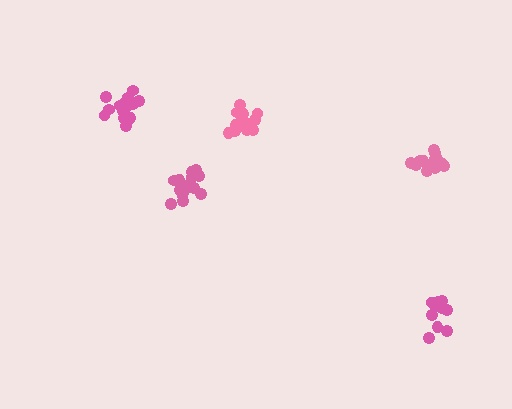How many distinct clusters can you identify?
There are 5 distinct clusters.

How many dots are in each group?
Group 1: 15 dots, Group 2: 16 dots, Group 3: 16 dots, Group 4: 15 dots, Group 5: 13 dots (75 total).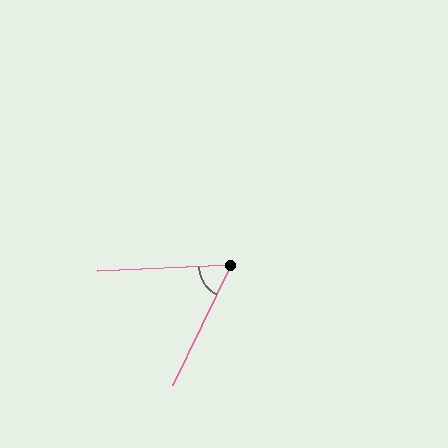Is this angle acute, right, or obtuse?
It is acute.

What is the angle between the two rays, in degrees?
Approximately 61 degrees.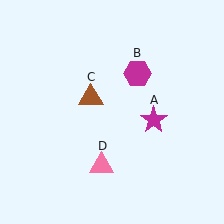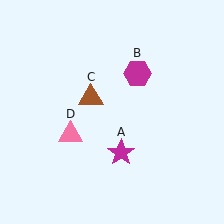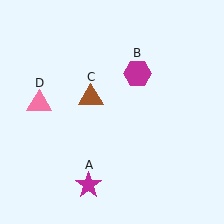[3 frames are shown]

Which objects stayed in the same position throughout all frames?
Magenta hexagon (object B) and brown triangle (object C) remained stationary.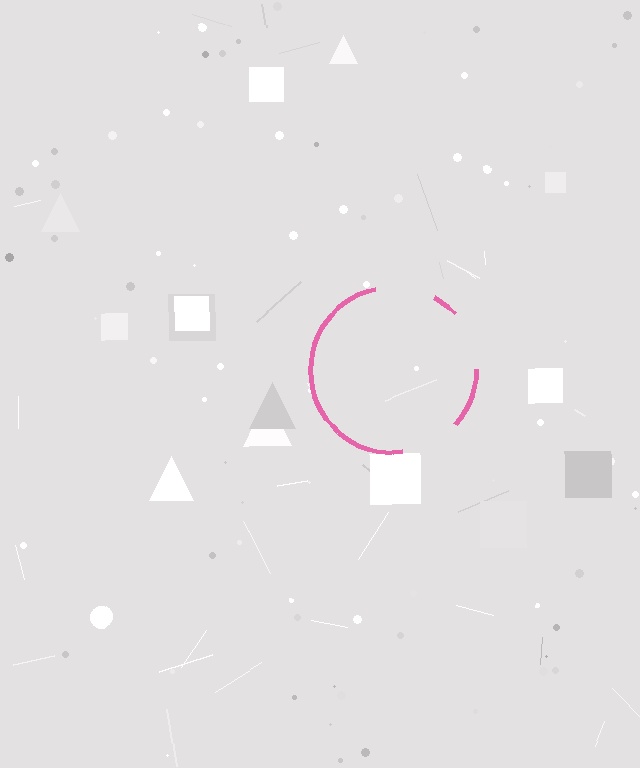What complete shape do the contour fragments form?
The contour fragments form a circle.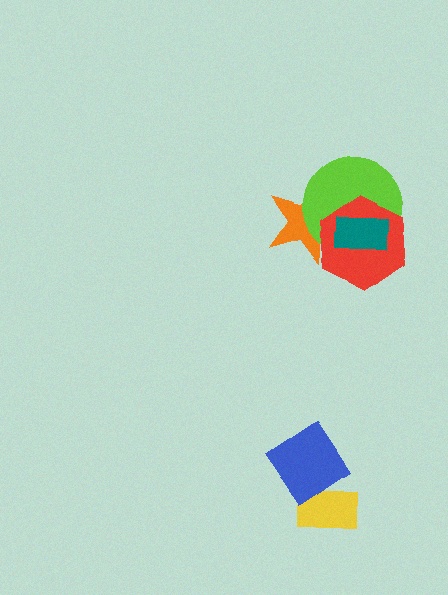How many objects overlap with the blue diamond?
1 object overlaps with the blue diamond.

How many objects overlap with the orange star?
3 objects overlap with the orange star.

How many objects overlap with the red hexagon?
3 objects overlap with the red hexagon.